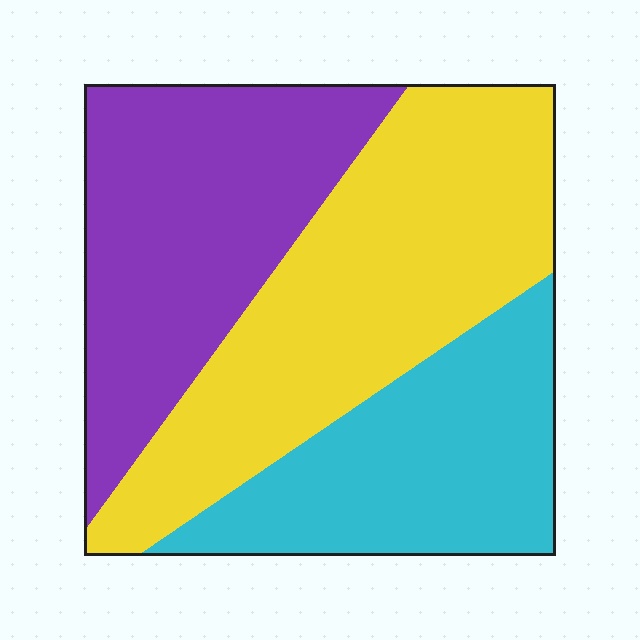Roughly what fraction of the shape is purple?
Purple covers around 35% of the shape.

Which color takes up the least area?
Cyan, at roughly 25%.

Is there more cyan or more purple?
Purple.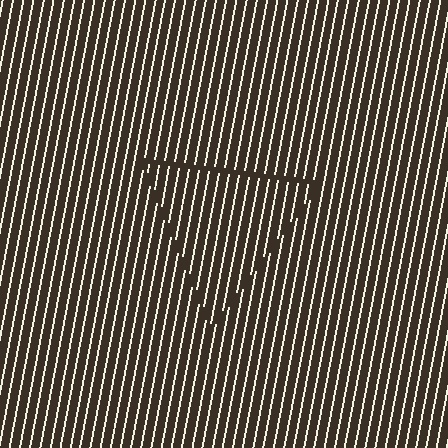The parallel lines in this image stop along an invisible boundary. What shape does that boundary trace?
An illusory triangle. The interior of the shape contains the same grating, shifted by half a period — the contour is defined by the phase discontinuity where line-ends from the inner and outer gratings abut.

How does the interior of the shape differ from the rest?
The interior of the shape contains the same grating, shifted by half a period — the contour is defined by the phase discontinuity where line-ends from the inner and outer gratings abut.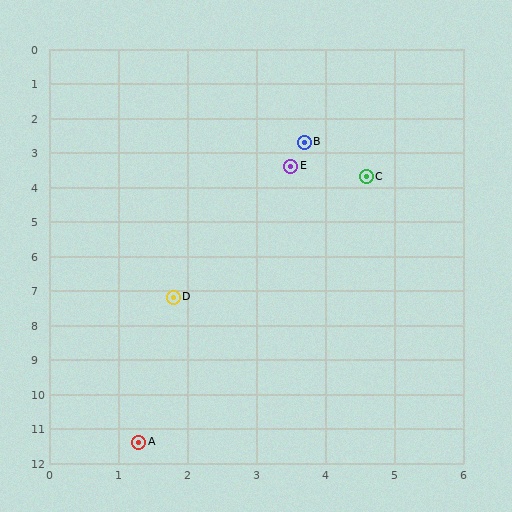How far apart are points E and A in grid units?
Points E and A are about 8.3 grid units apart.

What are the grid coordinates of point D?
Point D is at approximately (1.8, 7.2).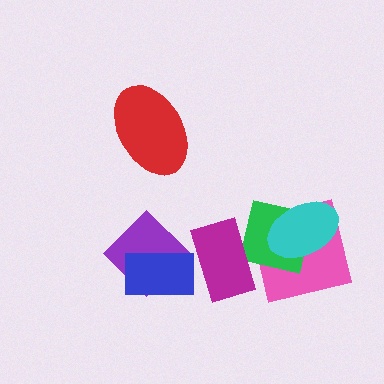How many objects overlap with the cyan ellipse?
2 objects overlap with the cyan ellipse.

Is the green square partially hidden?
Yes, it is partially covered by another shape.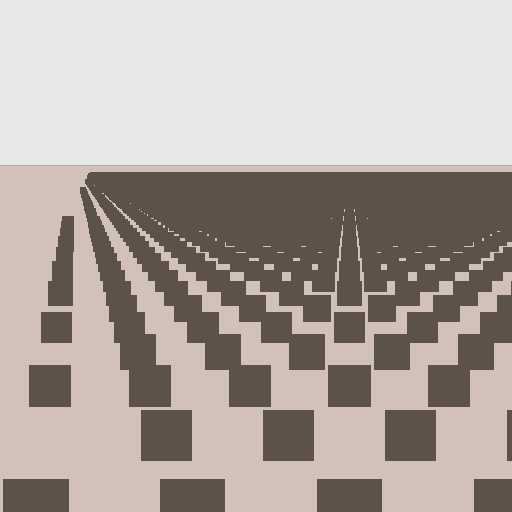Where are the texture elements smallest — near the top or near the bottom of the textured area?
Near the top.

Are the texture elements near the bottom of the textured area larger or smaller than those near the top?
Larger. Near the bottom, elements are closer to the viewer and appear at a bigger on-screen size.